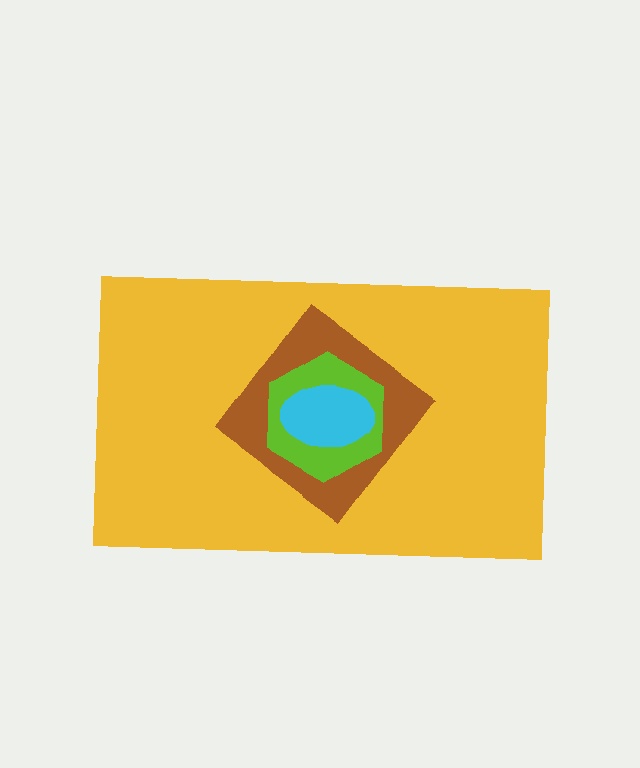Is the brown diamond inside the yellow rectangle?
Yes.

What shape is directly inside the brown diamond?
The lime hexagon.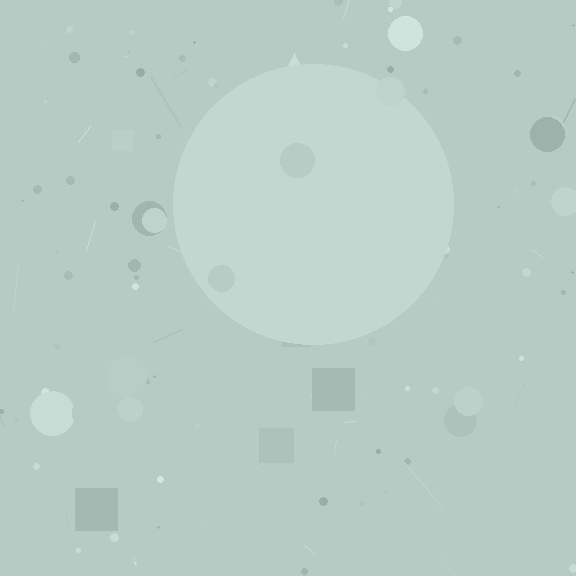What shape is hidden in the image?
A circle is hidden in the image.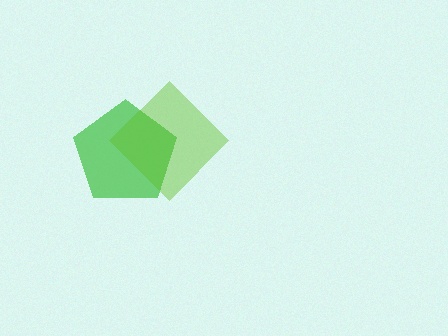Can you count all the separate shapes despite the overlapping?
Yes, there are 2 separate shapes.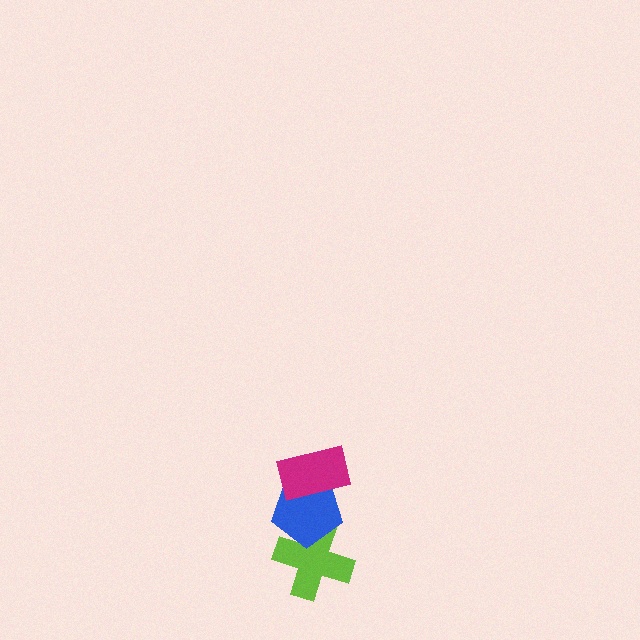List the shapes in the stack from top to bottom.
From top to bottom: the magenta rectangle, the blue pentagon, the lime cross.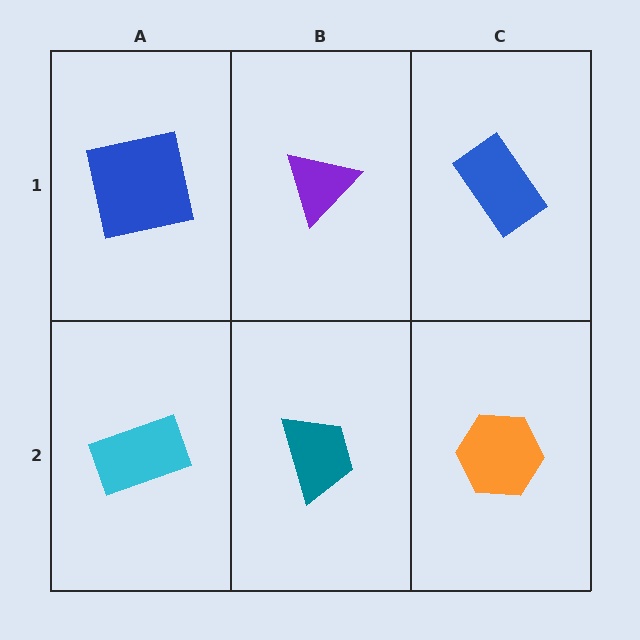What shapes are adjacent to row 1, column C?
An orange hexagon (row 2, column C), a purple triangle (row 1, column B).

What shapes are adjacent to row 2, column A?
A blue square (row 1, column A), a teal trapezoid (row 2, column B).